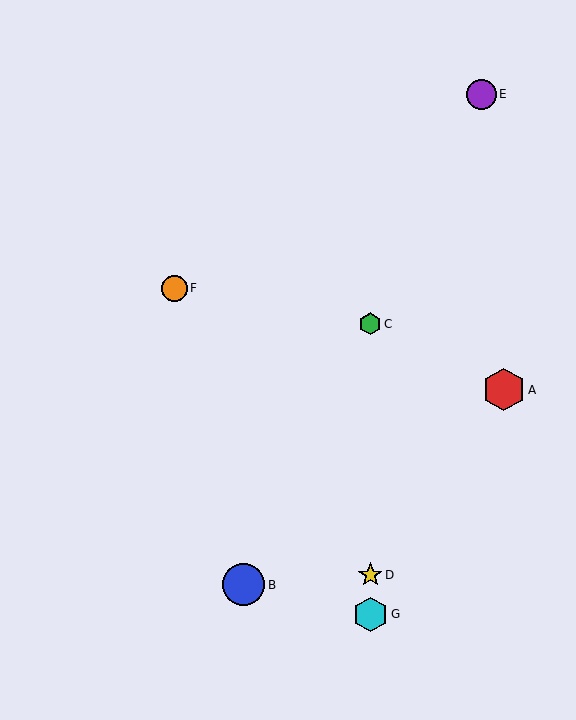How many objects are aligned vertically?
3 objects (C, D, G) are aligned vertically.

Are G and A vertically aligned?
No, G is at x≈370 and A is at x≈504.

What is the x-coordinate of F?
Object F is at x≈174.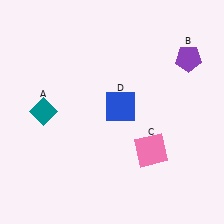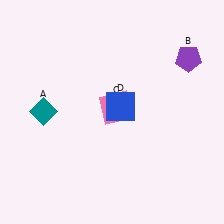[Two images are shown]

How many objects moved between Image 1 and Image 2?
1 object moved between the two images.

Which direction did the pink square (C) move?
The pink square (C) moved up.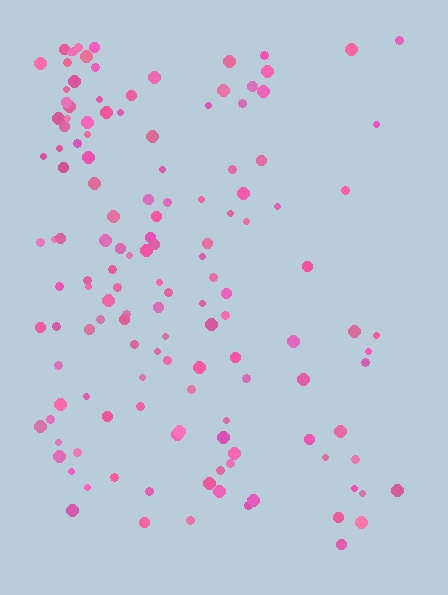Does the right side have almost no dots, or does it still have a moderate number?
Still a moderate number, just noticeably fewer than the left.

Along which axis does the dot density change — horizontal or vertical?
Horizontal.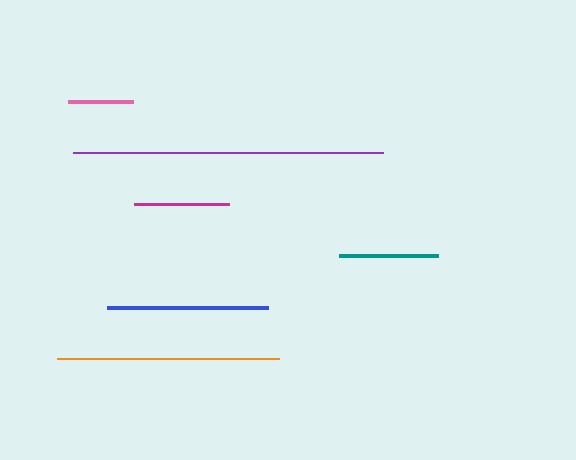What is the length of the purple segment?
The purple segment is approximately 310 pixels long.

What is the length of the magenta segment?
The magenta segment is approximately 95 pixels long.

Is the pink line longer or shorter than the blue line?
The blue line is longer than the pink line.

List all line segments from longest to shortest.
From longest to shortest: purple, orange, blue, teal, magenta, pink.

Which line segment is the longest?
The purple line is the longest at approximately 310 pixels.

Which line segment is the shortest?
The pink line is the shortest at approximately 64 pixels.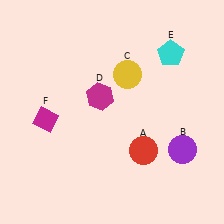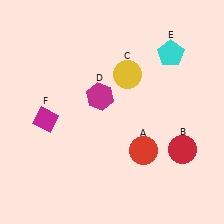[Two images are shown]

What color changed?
The circle (B) changed from purple in Image 1 to red in Image 2.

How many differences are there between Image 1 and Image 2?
There is 1 difference between the two images.